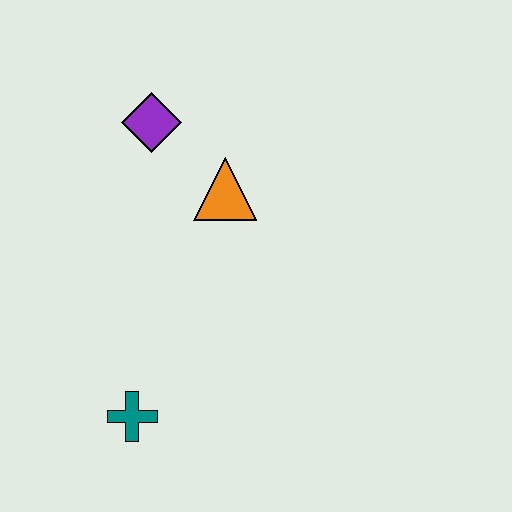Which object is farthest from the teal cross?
The purple diamond is farthest from the teal cross.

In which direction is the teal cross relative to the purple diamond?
The teal cross is below the purple diamond.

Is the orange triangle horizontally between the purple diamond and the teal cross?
No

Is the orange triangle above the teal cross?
Yes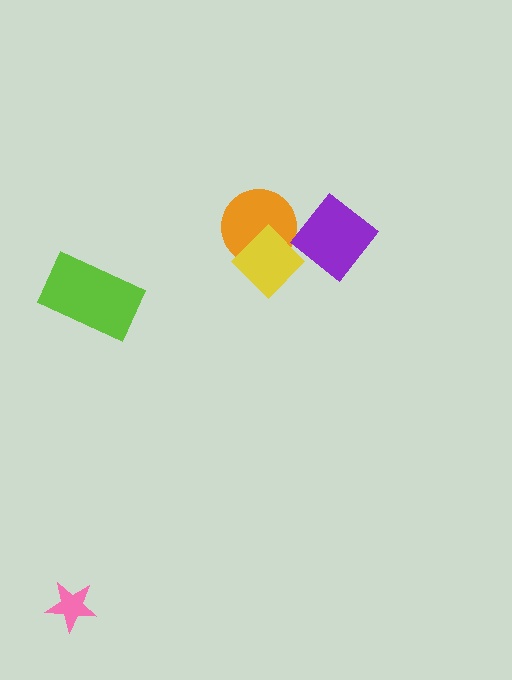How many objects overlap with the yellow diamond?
2 objects overlap with the yellow diamond.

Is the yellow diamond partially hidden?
Yes, it is partially covered by another shape.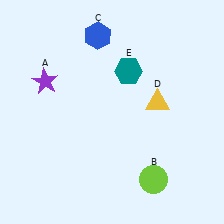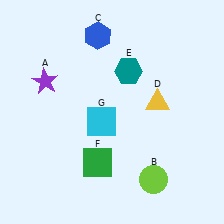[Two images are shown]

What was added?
A green square (F), a cyan square (G) were added in Image 2.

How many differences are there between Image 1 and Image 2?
There are 2 differences between the two images.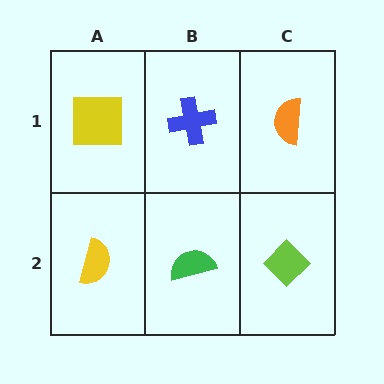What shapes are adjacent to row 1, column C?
A lime diamond (row 2, column C), a blue cross (row 1, column B).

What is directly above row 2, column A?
A yellow square.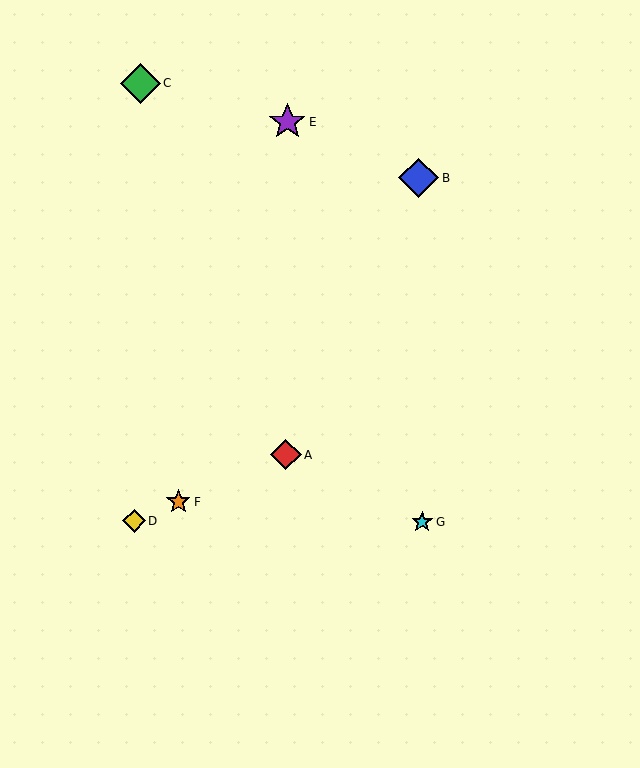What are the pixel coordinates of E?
Object E is at (287, 122).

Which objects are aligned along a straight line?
Objects A, D, F are aligned along a straight line.